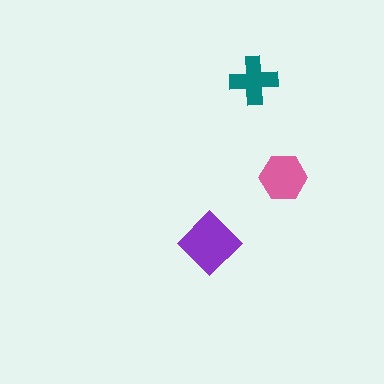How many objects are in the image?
There are 3 objects in the image.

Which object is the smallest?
The teal cross.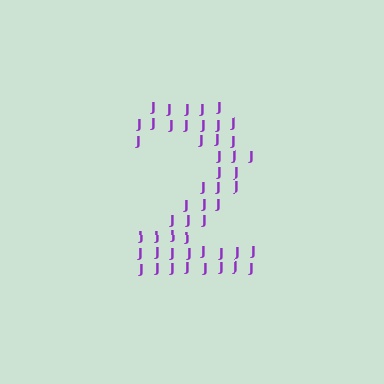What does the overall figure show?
The overall figure shows the digit 2.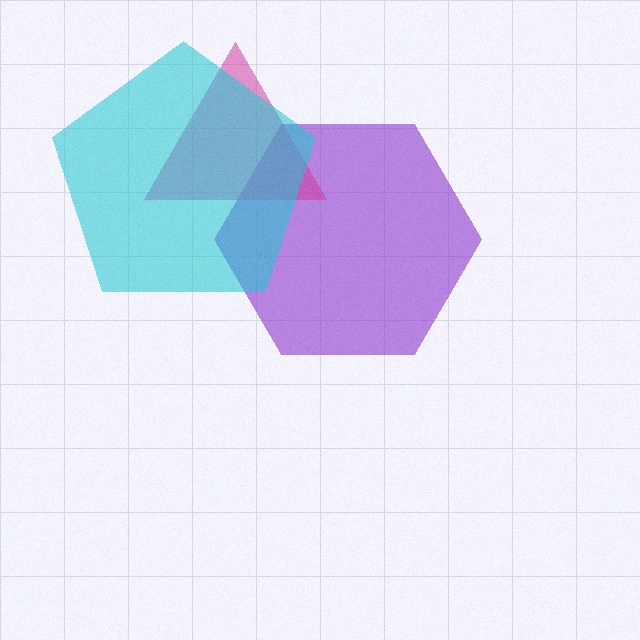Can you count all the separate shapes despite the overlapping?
Yes, there are 3 separate shapes.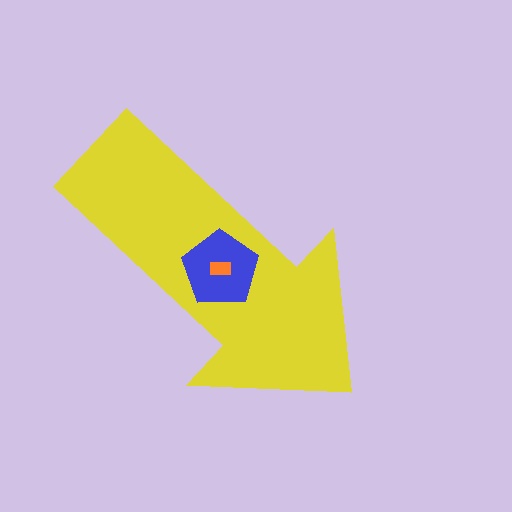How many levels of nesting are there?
3.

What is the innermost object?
The orange rectangle.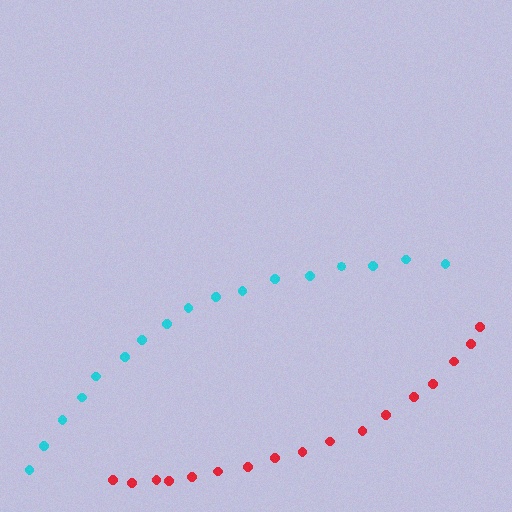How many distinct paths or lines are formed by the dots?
There are 2 distinct paths.